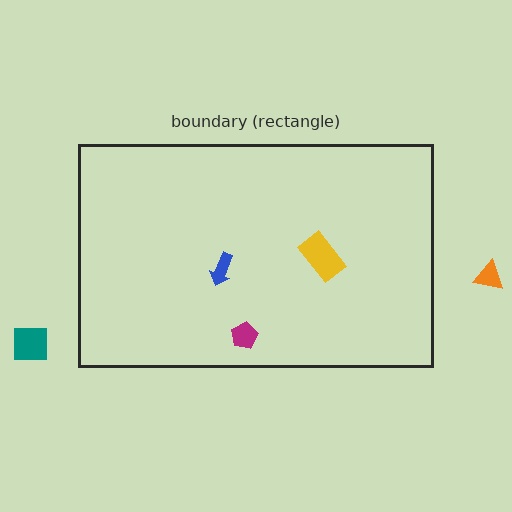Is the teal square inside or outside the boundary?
Outside.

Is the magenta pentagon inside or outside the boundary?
Inside.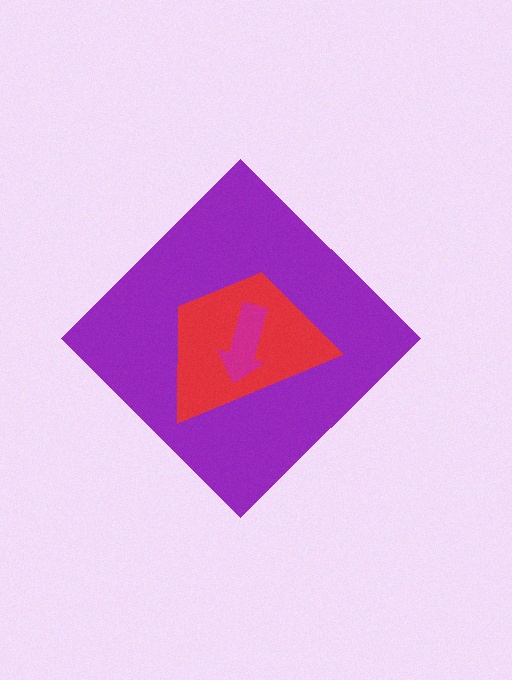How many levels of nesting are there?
3.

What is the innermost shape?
The magenta arrow.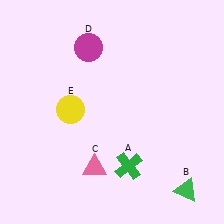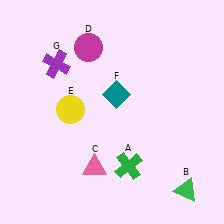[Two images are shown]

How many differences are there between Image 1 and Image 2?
There are 2 differences between the two images.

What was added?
A teal diamond (F), a purple cross (G) were added in Image 2.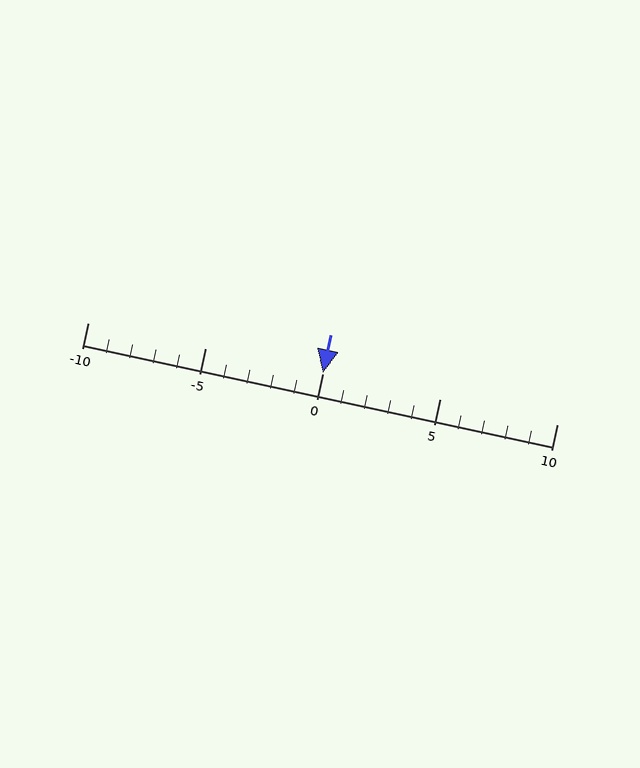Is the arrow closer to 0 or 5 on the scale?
The arrow is closer to 0.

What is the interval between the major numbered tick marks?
The major tick marks are spaced 5 units apart.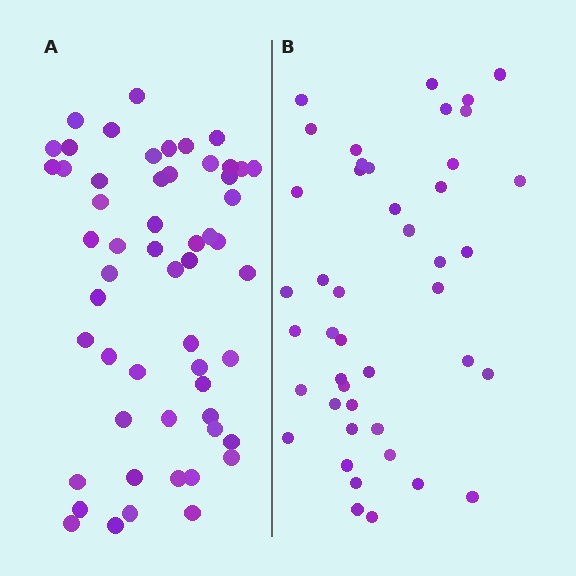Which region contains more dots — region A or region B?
Region A (the left region) has more dots.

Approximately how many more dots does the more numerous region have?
Region A has roughly 12 or so more dots than region B.